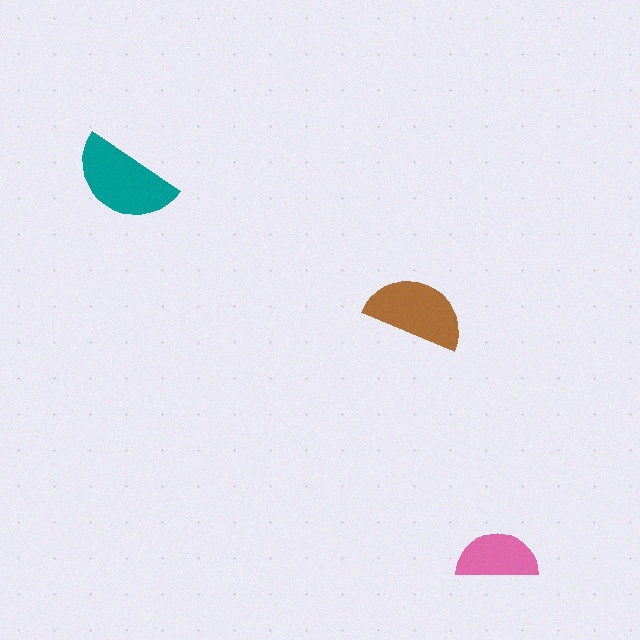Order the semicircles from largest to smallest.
the teal one, the brown one, the pink one.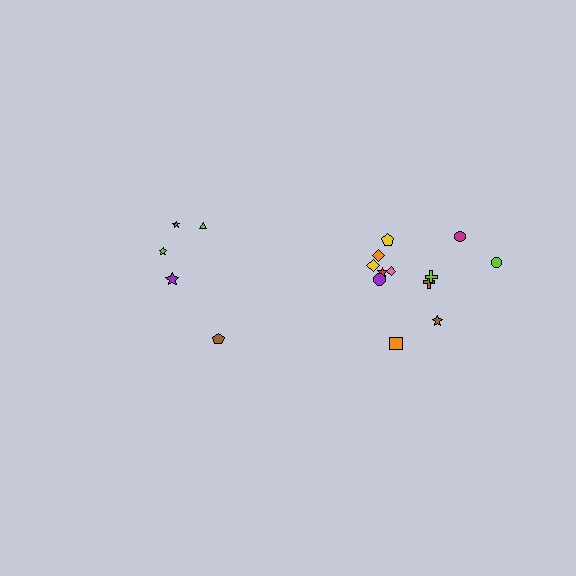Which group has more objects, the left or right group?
The right group.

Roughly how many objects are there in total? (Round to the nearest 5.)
Roughly 15 objects in total.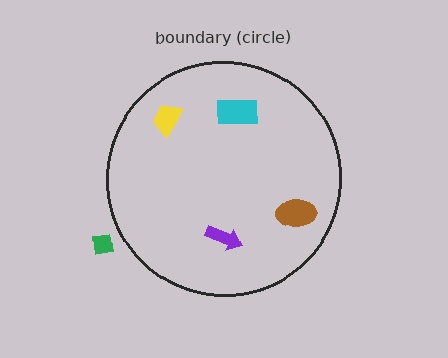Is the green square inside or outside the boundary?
Outside.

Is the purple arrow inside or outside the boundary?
Inside.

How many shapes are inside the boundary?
4 inside, 1 outside.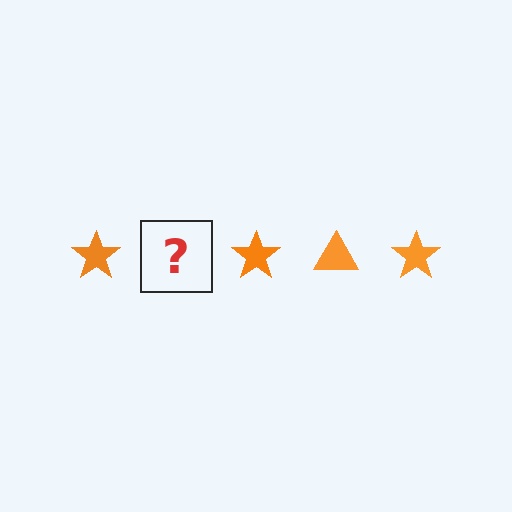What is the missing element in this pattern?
The missing element is an orange triangle.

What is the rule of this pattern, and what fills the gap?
The rule is that the pattern cycles through star, triangle shapes in orange. The gap should be filled with an orange triangle.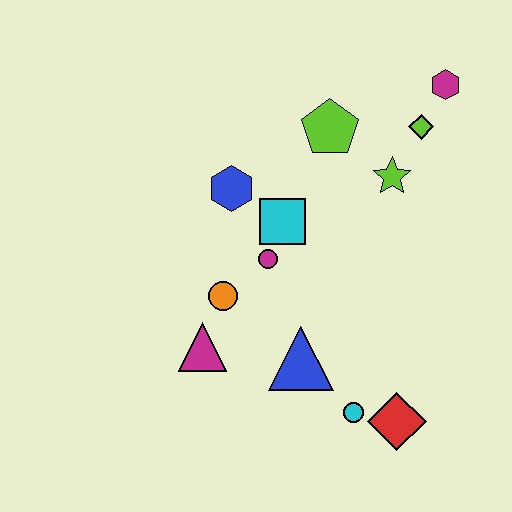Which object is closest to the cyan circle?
The red diamond is closest to the cyan circle.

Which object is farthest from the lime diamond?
The magenta triangle is farthest from the lime diamond.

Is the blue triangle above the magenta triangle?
No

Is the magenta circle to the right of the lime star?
No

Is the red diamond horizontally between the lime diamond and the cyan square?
Yes